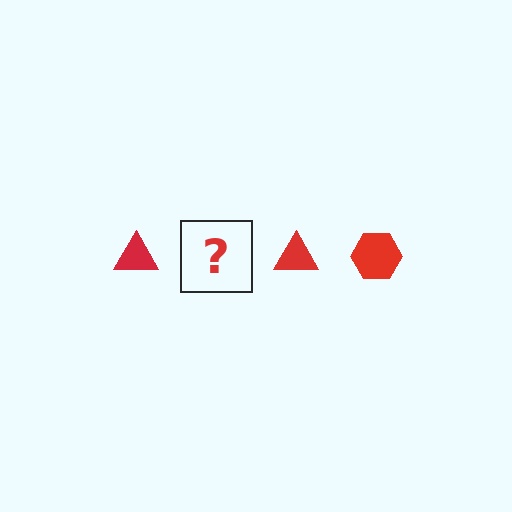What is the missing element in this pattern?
The missing element is a red hexagon.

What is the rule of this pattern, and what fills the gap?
The rule is that the pattern cycles through triangle, hexagon shapes in red. The gap should be filled with a red hexagon.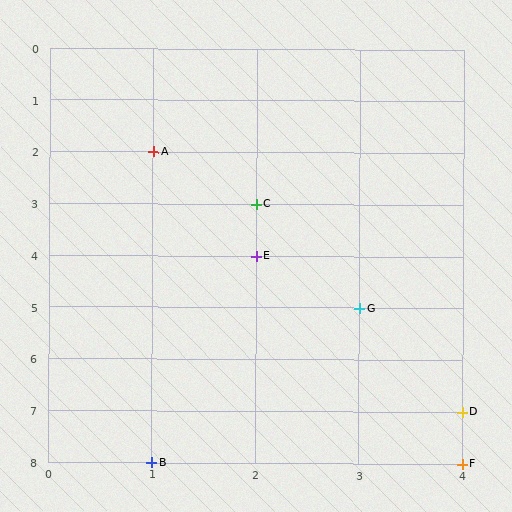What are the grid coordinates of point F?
Point F is at grid coordinates (4, 8).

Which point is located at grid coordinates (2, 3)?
Point C is at (2, 3).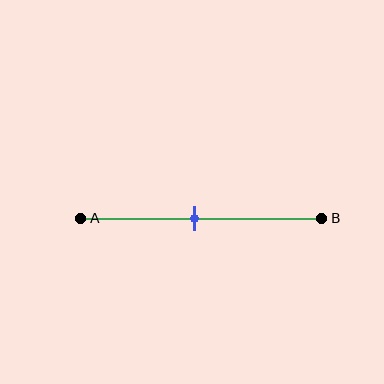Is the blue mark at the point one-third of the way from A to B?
No, the mark is at about 45% from A, not at the 33% one-third point.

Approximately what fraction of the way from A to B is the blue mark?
The blue mark is approximately 45% of the way from A to B.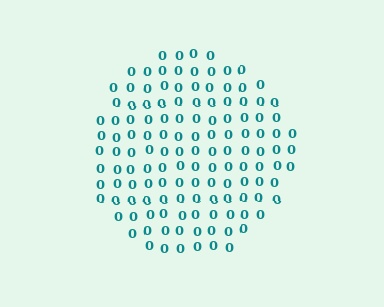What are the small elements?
The small elements are digit 0's.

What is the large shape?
The large shape is a circle.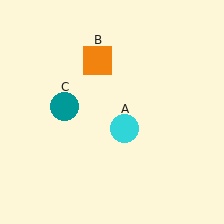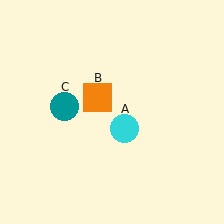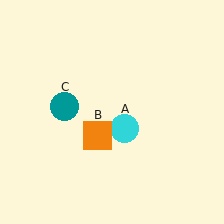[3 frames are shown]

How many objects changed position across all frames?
1 object changed position: orange square (object B).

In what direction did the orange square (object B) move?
The orange square (object B) moved down.